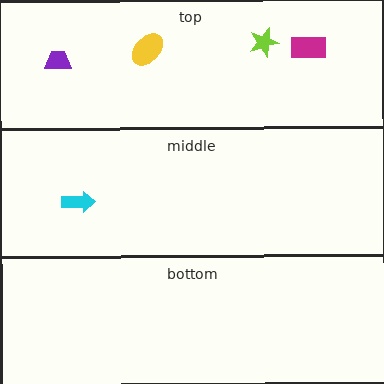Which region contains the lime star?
The top region.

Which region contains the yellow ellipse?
The top region.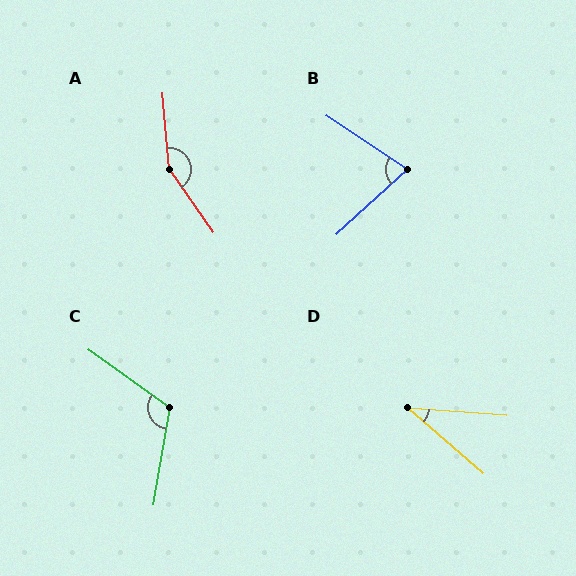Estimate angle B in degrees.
Approximately 76 degrees.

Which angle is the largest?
A, at approximately 150 degrees.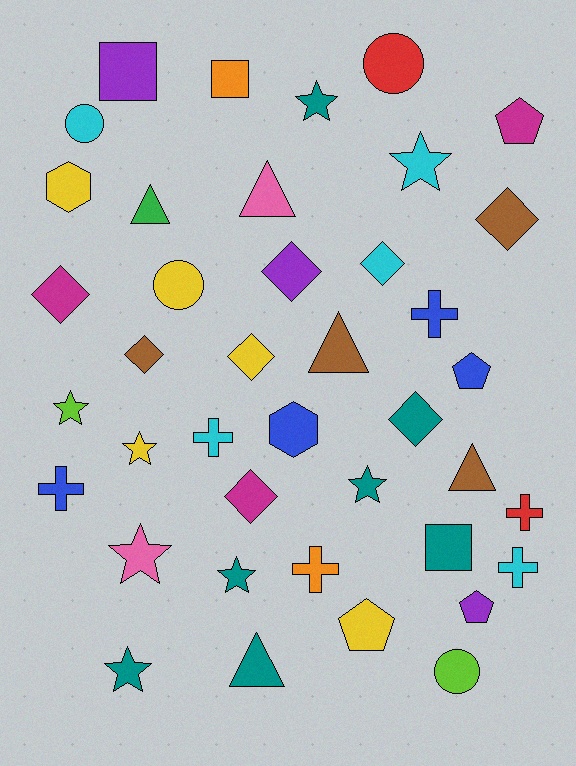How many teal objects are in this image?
There are 7 teal objects.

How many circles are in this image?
There are 4 circles.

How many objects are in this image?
There are 40 objects.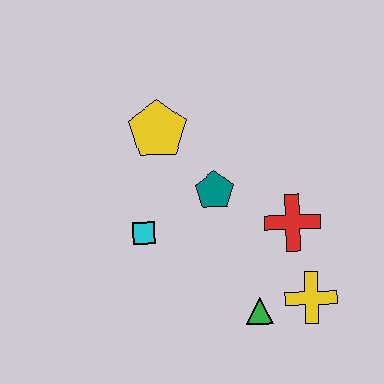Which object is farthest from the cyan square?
The yellow cross is farthest from the cyan square.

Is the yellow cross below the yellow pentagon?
Yes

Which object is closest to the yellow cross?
The green triangle is closest to the yellow cross.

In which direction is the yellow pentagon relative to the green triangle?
The yellow pentagon is above the green triangle.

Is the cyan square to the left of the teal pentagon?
Yes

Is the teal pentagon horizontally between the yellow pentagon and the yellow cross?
Yes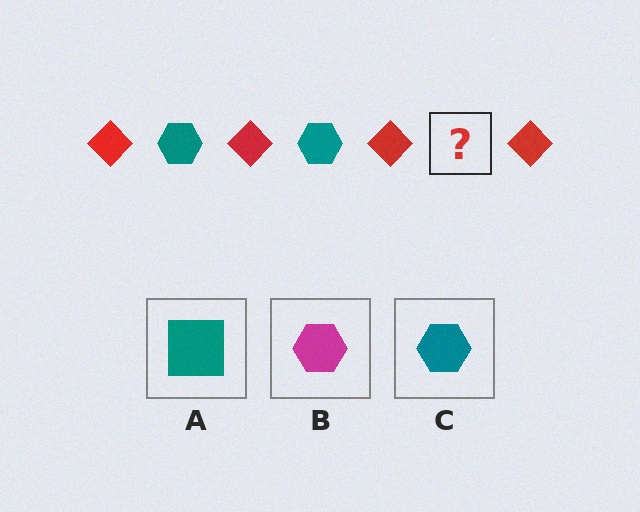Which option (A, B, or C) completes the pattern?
C.